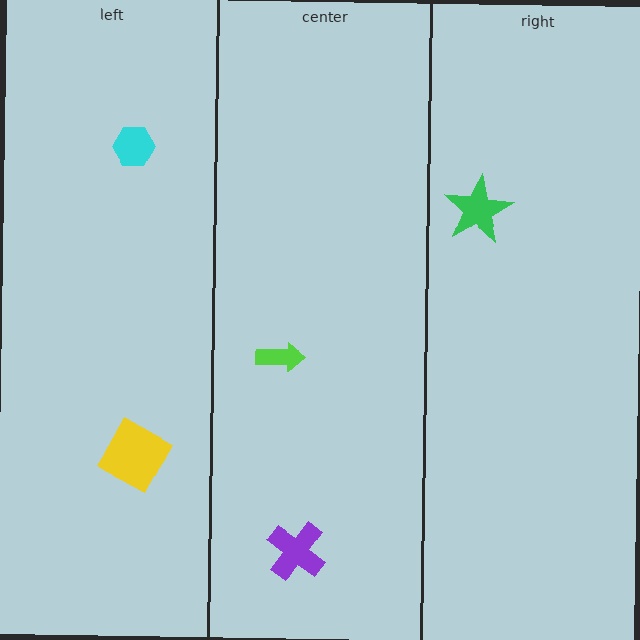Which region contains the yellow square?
The left region.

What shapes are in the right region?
The green star.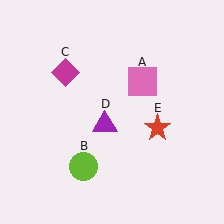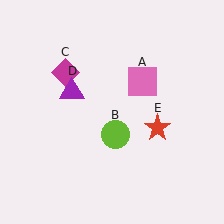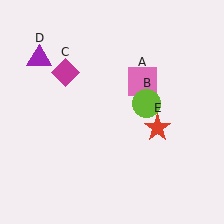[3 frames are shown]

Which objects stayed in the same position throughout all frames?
Pink square (object A) and magenta diamond (object C) and red star (object E) remained stationary.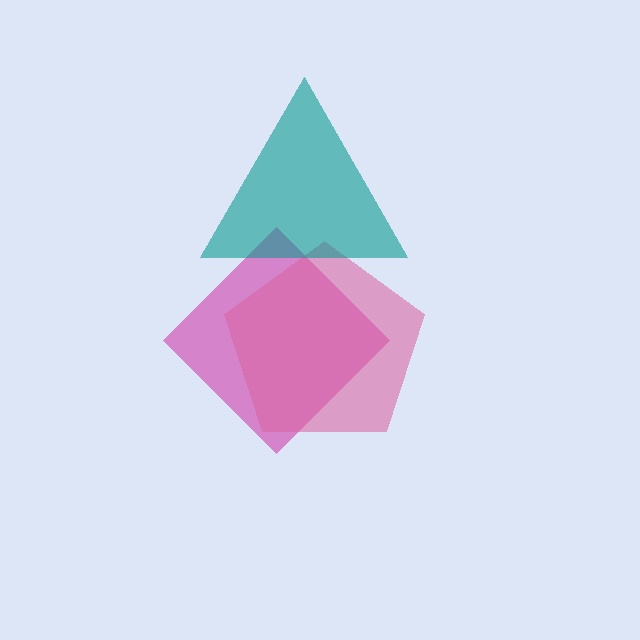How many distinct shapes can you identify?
There are 3 distinct shapes: a magenta diamond, a pink pentagon, a teal triangle.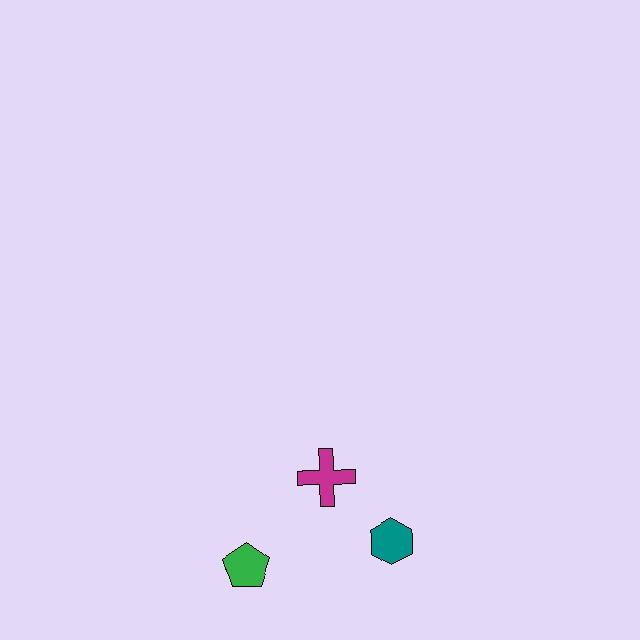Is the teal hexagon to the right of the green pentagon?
Yes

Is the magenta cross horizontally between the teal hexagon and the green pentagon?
Yes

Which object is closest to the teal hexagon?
The magenta cross is closest to the teal hexagon.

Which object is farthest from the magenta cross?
The green pentagon is farthest from the magenta cross.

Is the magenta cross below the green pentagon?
No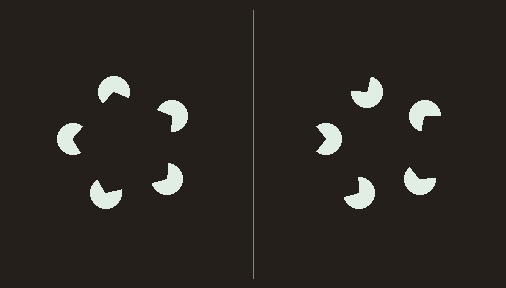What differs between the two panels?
The pac-man discs are positioned identically on both sides; only the wedge orientations differ. On the left they align to a pentagon; on the right they are misaligned.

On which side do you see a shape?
An illusory pentagon appears on the left side. On the right side the wedge cuts are rotated, so no coherent shape forms.